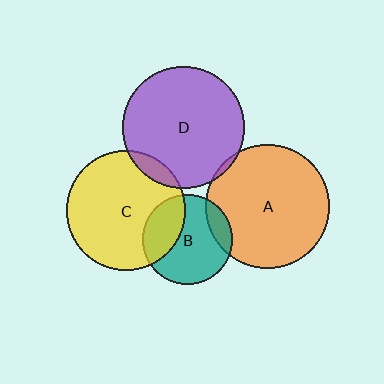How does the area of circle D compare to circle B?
Approximately 1.8 times.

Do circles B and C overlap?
Yes.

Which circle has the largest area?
Circle A (orange).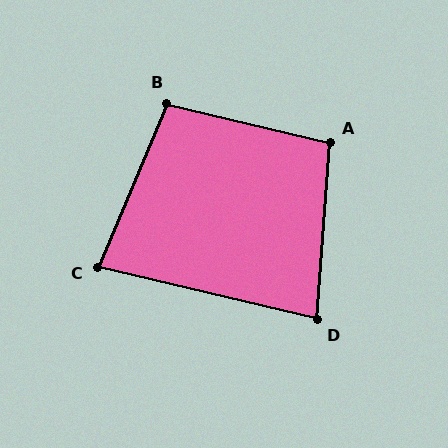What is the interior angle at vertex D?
Approximately 81 degrees (acute).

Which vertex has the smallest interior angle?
C, at approximately 81 degrees.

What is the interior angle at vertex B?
Approximately 99 degrees (obtuse).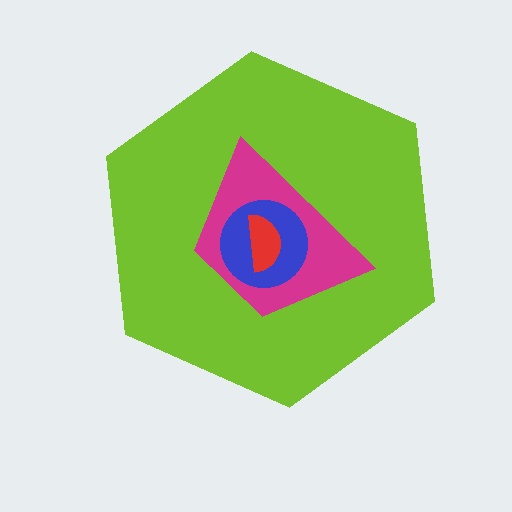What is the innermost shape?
The red semicircle.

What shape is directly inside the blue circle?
The red semicircle.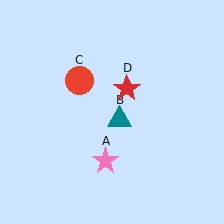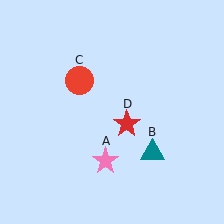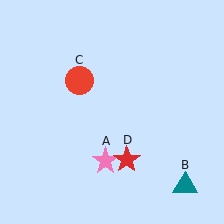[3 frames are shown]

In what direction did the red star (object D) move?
The red star (object D) moved down.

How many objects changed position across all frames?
2 objects changed position: teal triangle (object B), red star (object D).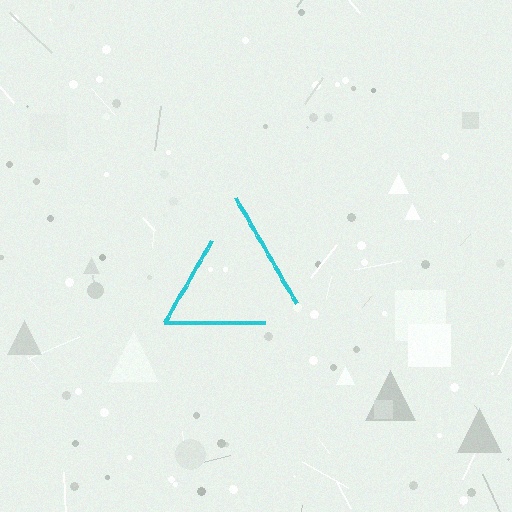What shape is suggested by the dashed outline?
The dashed outline suggests a triangle.